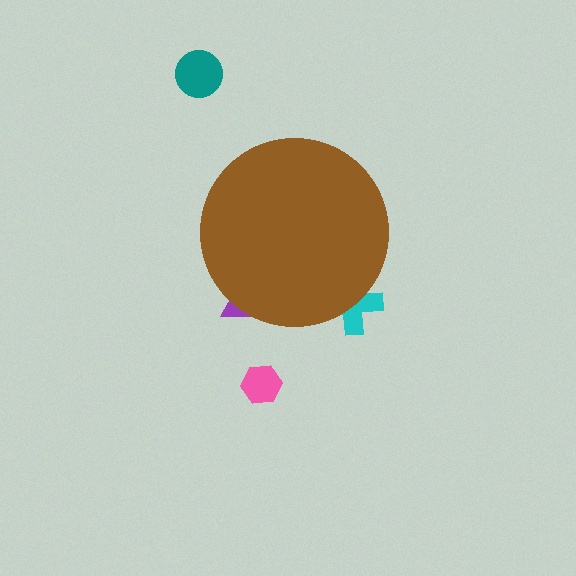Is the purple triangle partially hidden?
Yes, the purple triangle is partially hidden behind the brown circle.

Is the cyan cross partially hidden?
Yes, the cyan cross is partially hidden behind the brown circle.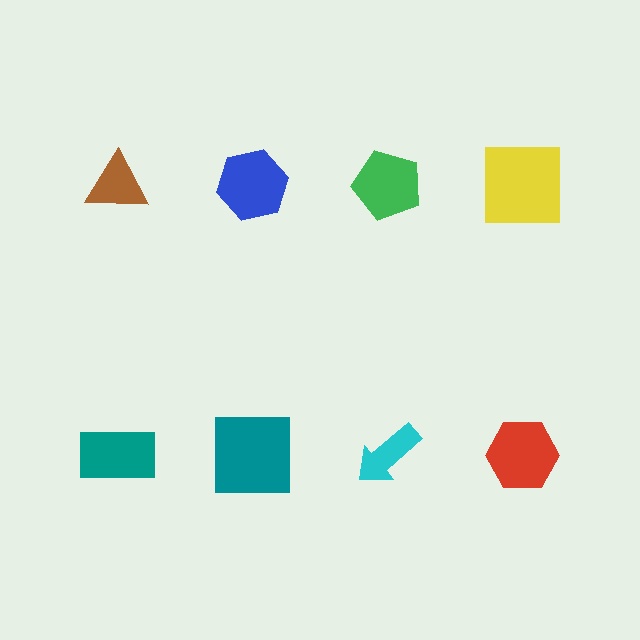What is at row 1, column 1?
A brown triangle.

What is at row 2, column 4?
A red hexagon.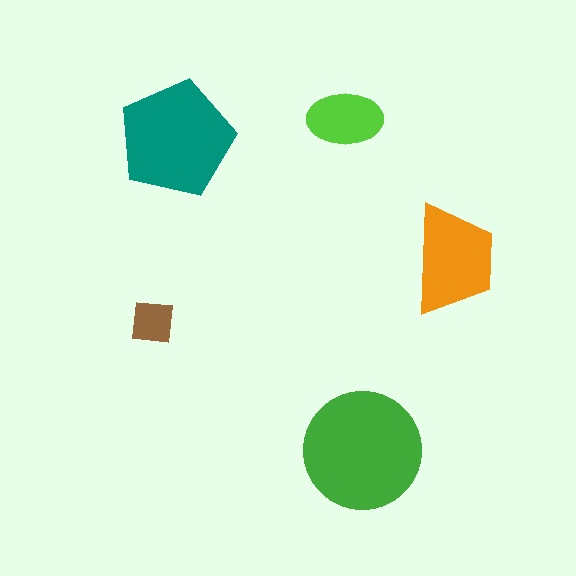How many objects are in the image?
There are 5 objects in the image.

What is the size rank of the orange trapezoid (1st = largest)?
3rd.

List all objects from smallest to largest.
The brown square, the lime ellipse, the orange trapezoid, the teal pentagon, the green circle.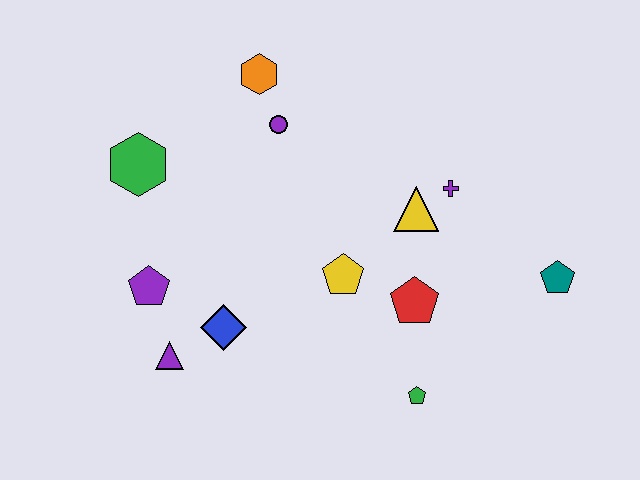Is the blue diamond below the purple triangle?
No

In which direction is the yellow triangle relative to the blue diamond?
The yellow triangle is to the right of the blue diamond.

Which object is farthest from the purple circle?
The teal pentagon is farthest from the purple circle.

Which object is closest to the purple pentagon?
The purple triangle is closest to the purple pentagon.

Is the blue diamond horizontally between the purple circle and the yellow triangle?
No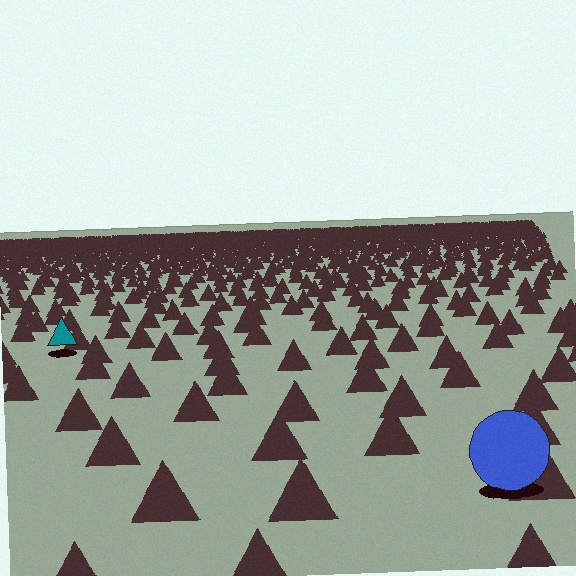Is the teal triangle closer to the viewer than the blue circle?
No. The blue circle is closer — you can tell from the texture gradient: the ground texture is coarser near it.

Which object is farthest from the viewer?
The teal triangle is farthest from the viewer. It appears smaller and the ground texture around it is denser.